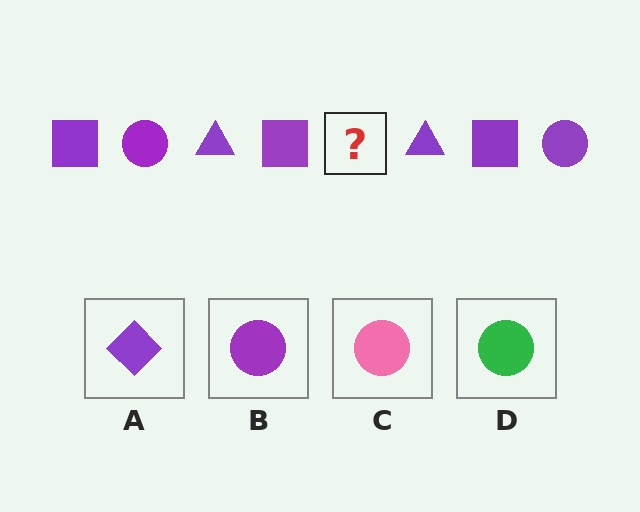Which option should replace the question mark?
Option B.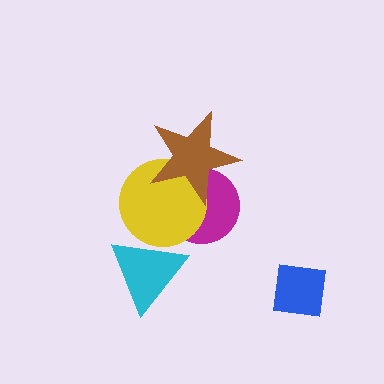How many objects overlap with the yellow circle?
3 objects overlap with the yellow circle.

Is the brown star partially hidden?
No, no other shape covers it.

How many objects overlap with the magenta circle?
2 objects overlap with the magenta circle.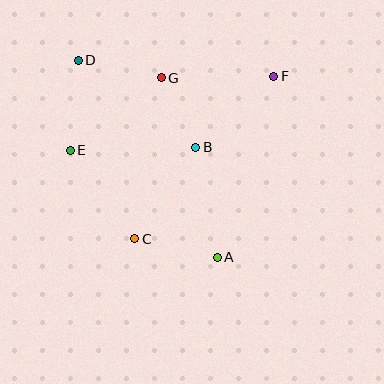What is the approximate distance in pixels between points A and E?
The distance between A and E is approximately 182 pixels.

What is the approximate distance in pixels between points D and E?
The distance between D and E is approximately 90 pixels.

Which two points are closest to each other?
Points B and G are closest to each other.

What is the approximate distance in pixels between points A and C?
The distance between A and C is approximately 85 pixels.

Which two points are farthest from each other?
Points A and D are farthest from each other.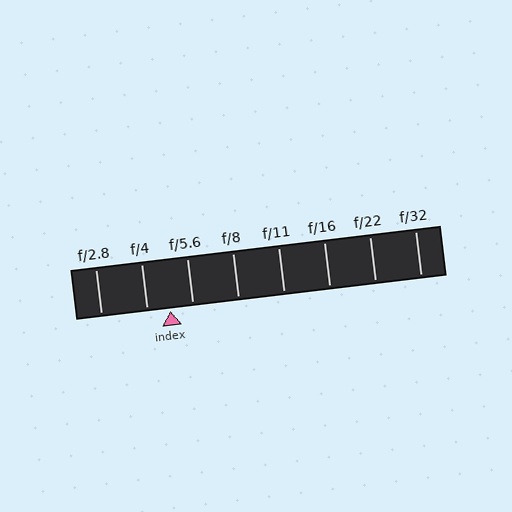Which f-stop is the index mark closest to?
The index mark is closest to f/5.6.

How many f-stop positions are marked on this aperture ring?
There are 8 f-stop positions marked.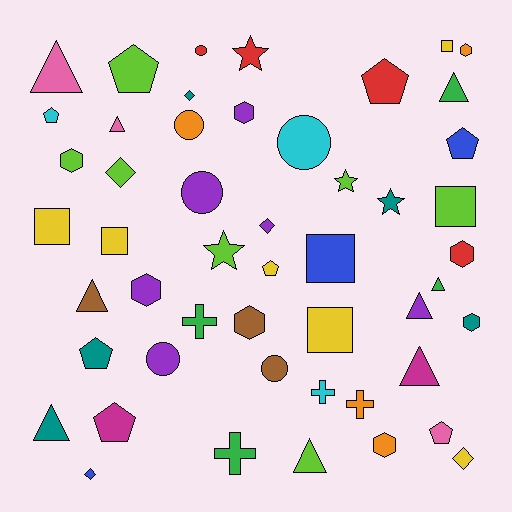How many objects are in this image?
There are 50 objects.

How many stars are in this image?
There are 4 stars.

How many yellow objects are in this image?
There are 6 yellow objects.